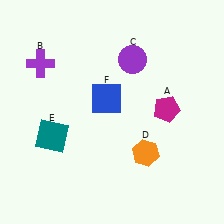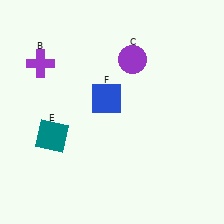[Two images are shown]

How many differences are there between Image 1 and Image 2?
There are 2 differences between the two images.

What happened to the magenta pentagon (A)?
The magenta pentagon (A) was removed in Image 2. It was in the top-right area of Image 1.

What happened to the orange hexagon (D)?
The orange hexagon (D) was removed in Image 2. It was in the bottom-right area of Image 1.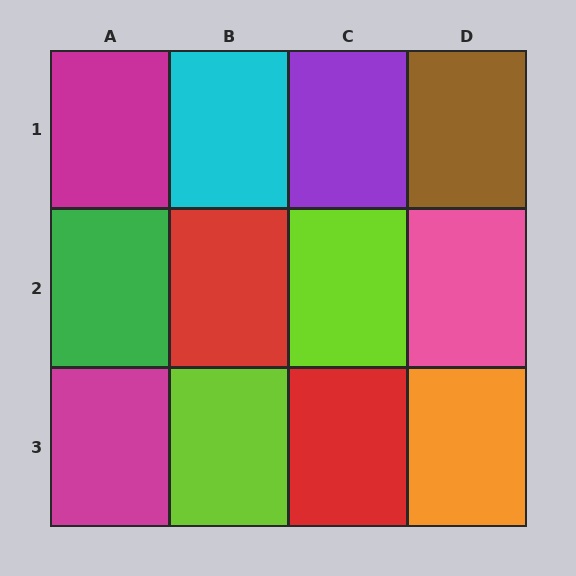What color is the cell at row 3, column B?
Lime.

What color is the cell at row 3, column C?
Red.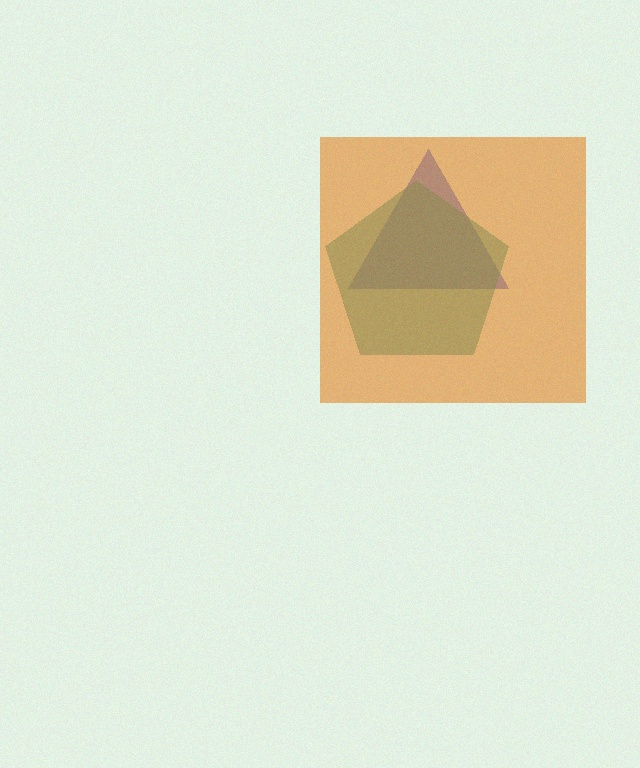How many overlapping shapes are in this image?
There are 3 overlapping shapes in the image.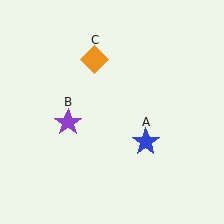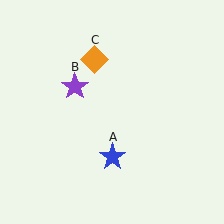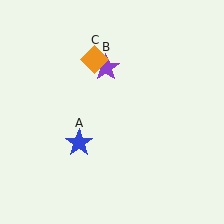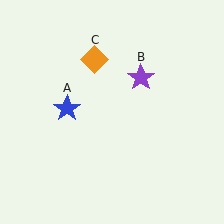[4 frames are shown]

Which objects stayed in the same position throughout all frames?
Orange diamond (object C) remained stationary.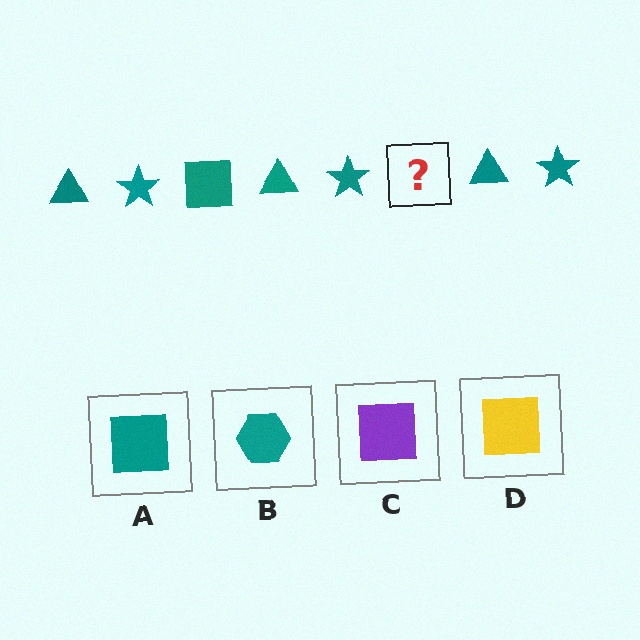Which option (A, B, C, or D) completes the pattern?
A.